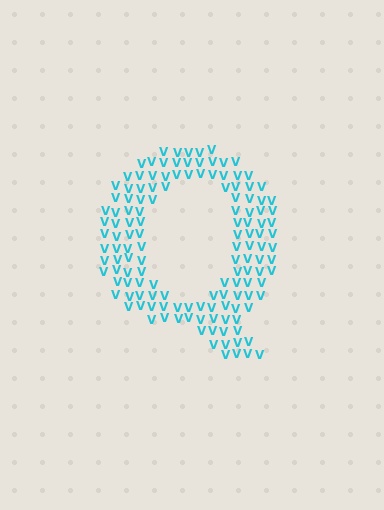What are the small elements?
The small elements are letter V's.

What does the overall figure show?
The overall figure shows the letter Q.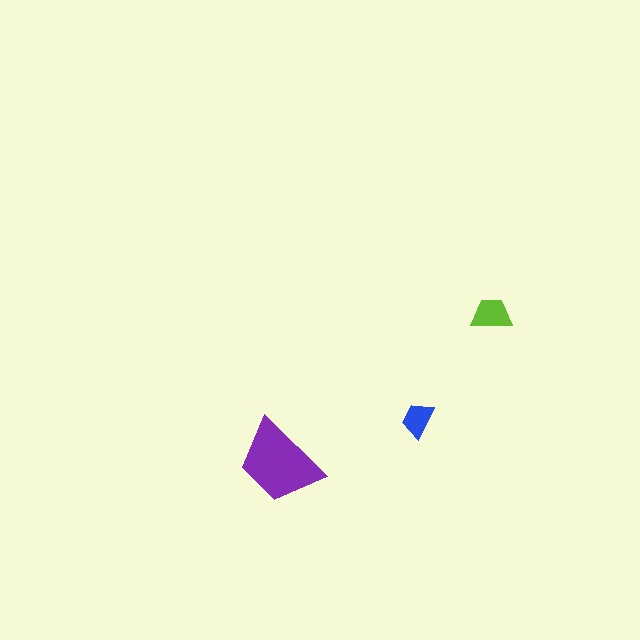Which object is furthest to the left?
The purple trapezoid is leftmost.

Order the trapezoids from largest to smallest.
the purple one, the lime one, the blue one.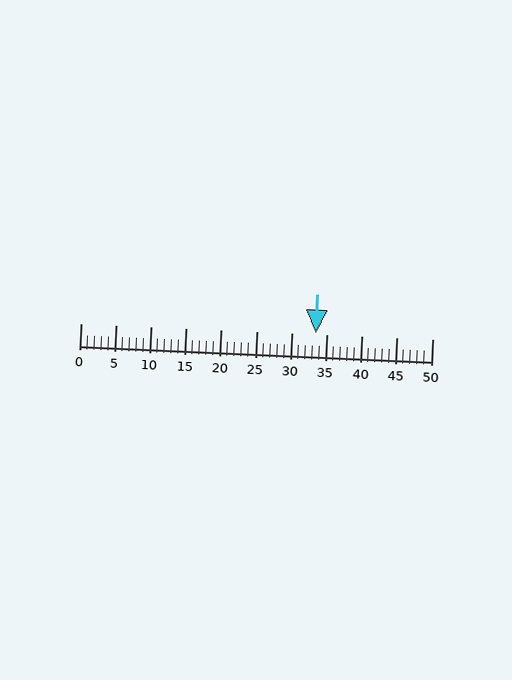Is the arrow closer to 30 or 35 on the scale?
The arrow is closer to 35.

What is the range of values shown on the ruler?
The ruler shows values from 0 to 50.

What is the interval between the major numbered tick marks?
The major tick marks are spaced 5 units apart.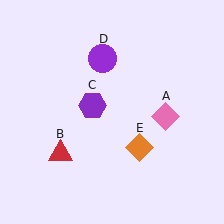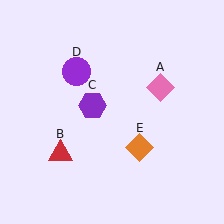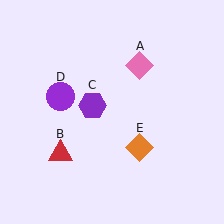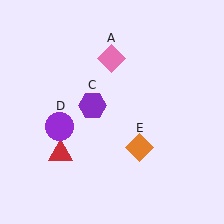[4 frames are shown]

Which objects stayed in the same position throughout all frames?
Red triangle (object B) and purple hexagon (object C) and orange diamond (object E) remained stationary.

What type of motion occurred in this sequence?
The pink diamond (object A), purple circle (object D) rotated counterclockwise around the center of the scene.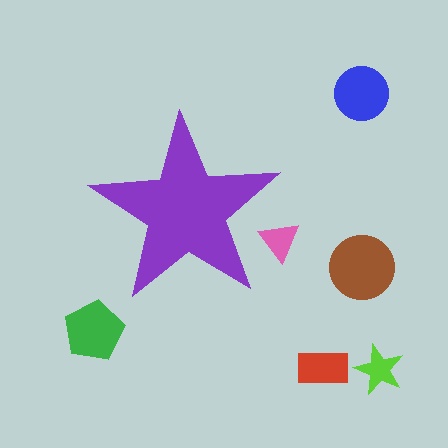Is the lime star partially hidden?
No, the lime star is fully visible.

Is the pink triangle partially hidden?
Yes, the pink triangle is partially hidden behind the purple star.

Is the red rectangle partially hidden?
No, the red rectangle is fully visible.